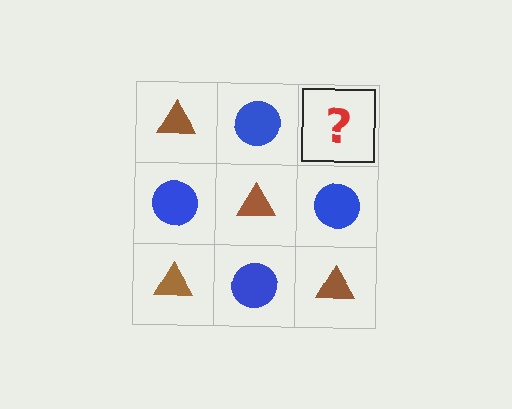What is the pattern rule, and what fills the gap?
The rule is that it alternates brown triangle and blue circle in a checkerboard pattern. The gap should be filled with a brown triangle.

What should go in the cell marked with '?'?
The missing cell should contain a brown triangle.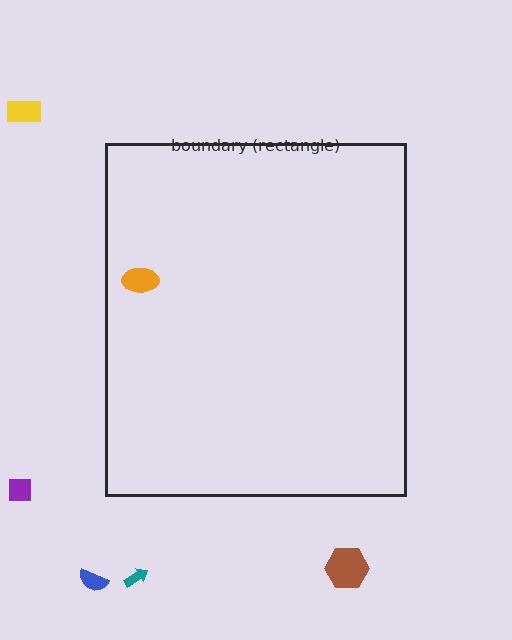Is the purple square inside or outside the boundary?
Outside.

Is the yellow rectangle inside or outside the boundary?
Outside.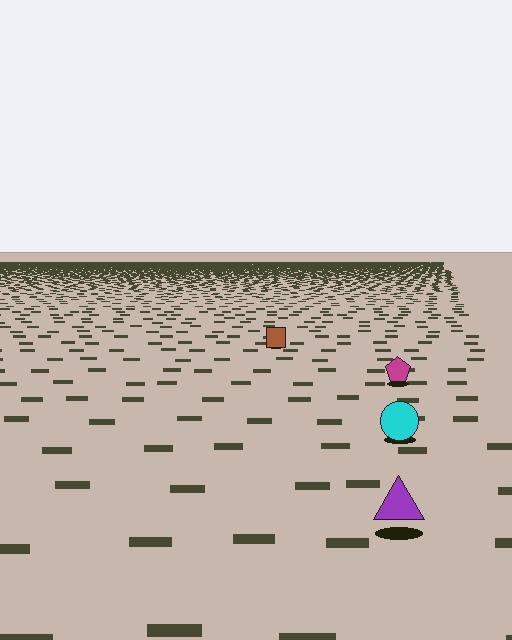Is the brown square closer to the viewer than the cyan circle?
No. The cyan circle is closer — you can tell from the texture gradient: the ground texture is coarser near it.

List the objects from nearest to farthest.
From nearest to farthest: the purple triangle, the cyan circle, the magenta pentagon, the brown square.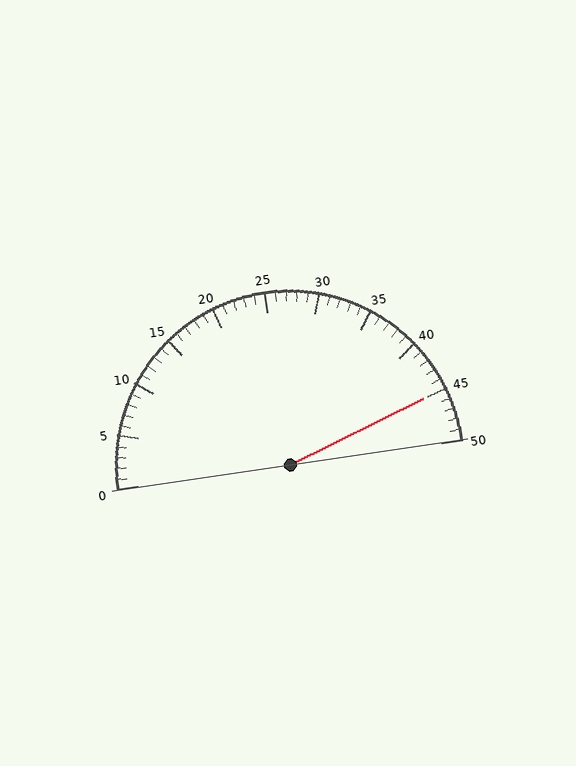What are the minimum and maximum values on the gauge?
The gauge ranges from 0 to 50.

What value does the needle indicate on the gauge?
The needle indicates approximately 45.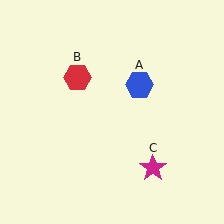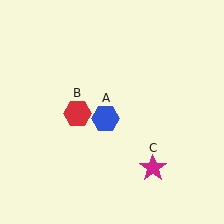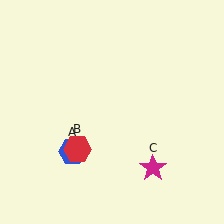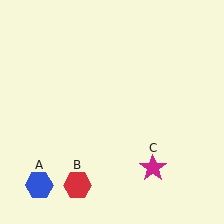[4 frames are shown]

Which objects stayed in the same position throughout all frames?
Magenta star (object C) remained stationary.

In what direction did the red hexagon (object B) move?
The red hexagon (object B) moved down.